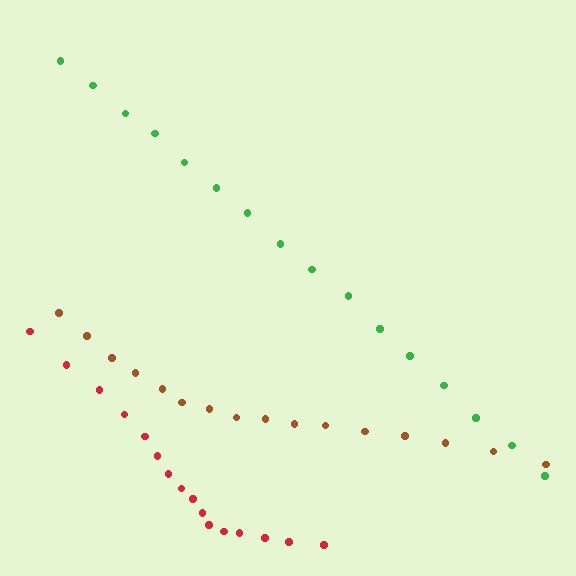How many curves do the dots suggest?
There are 3 distinct paths.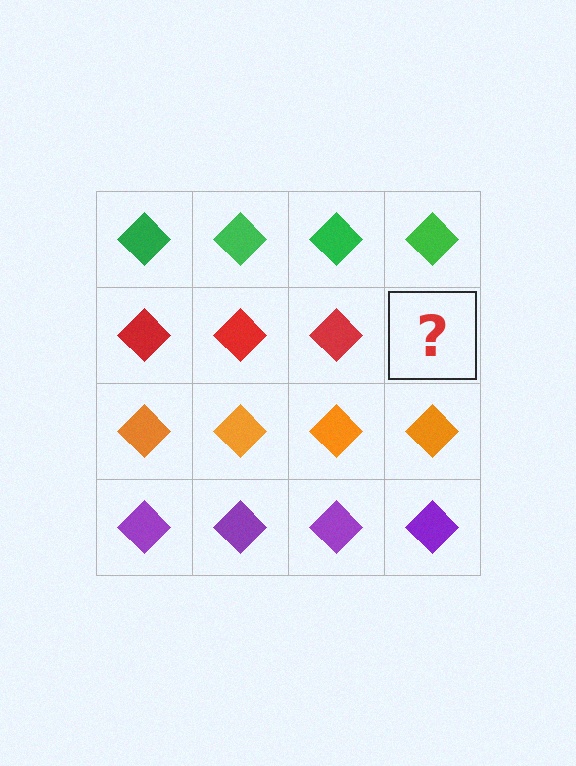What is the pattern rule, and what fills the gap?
The rule is that each row has a consistent color. The gap should be filled with a red diamond.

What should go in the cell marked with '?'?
The missing cell should contain a red diamond.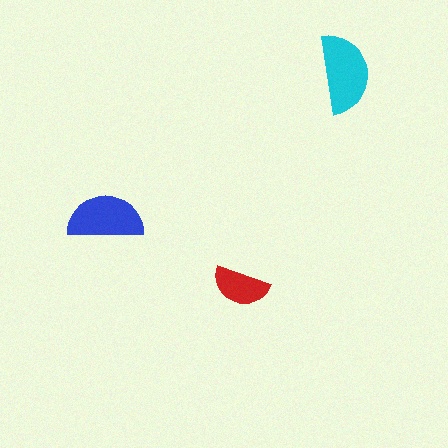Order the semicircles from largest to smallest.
the cyan one, the blue one, the red one.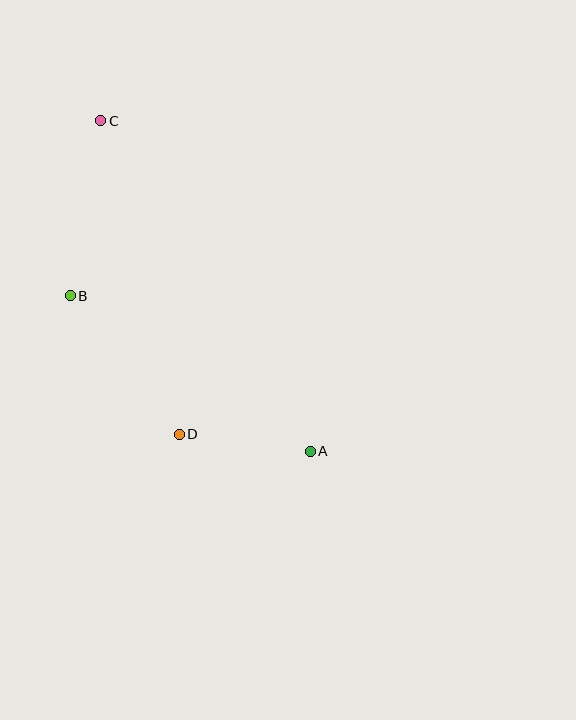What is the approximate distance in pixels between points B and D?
The distance between B and D is approximately 176 pixels.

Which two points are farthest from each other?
Points A and C are farthest from each other.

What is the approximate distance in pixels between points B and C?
The distance between B and C is approximately 177 pixels.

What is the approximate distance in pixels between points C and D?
The distance between C and D is approximately 323 pixels.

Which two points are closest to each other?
Points A and D are closest to each other.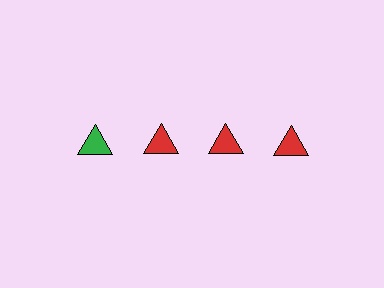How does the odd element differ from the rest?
It has a different color: green instead of red.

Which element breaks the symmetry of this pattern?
The green triangle in the top row, leftmost column breaks the symmetry. All other shapes are red triangles.